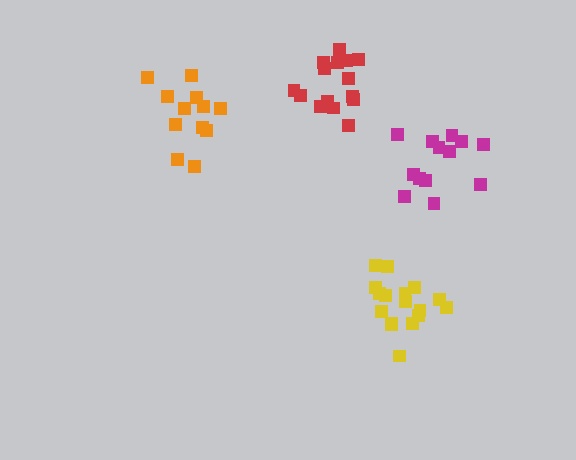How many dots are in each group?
Group 1: 17 dots, Group 2: 12 dots, Group 3: 15 dots, Group 4: 13 dots (57 total).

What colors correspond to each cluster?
The clusters are colored: yellow, orange, red, magenta.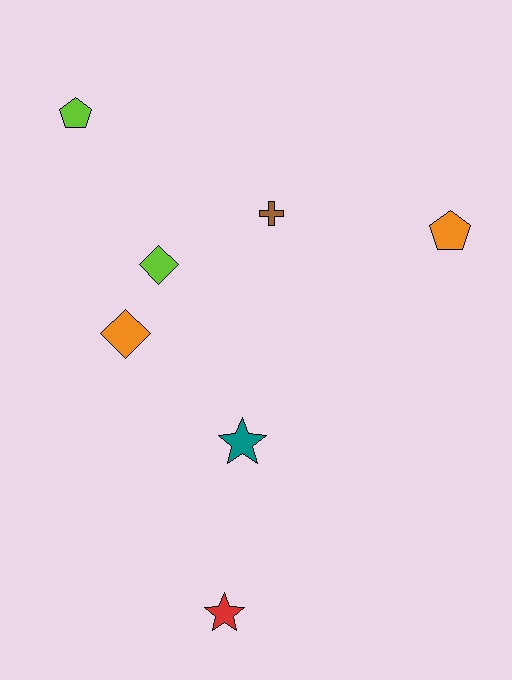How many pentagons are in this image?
There are 2 pentagons.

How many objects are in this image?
There are 7 objects.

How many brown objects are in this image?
There is 1 brown object.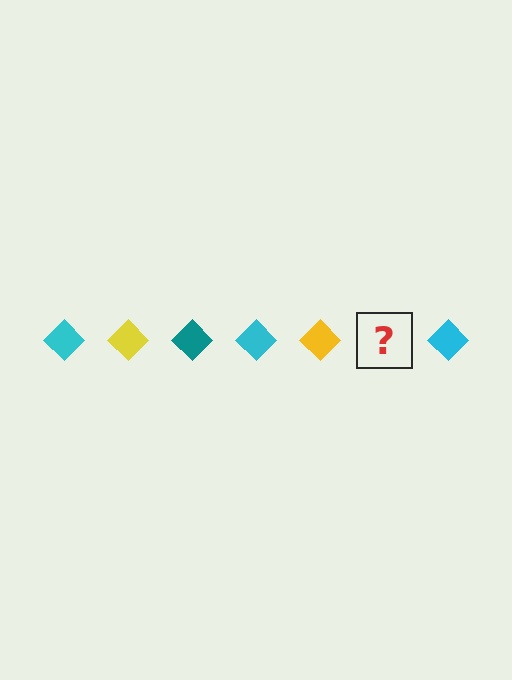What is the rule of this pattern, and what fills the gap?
The rule is that the pattern cycles through cyan, yellow, teal diamonds. The gap should be filled with a teal diamond.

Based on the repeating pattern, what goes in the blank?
The blank should be a teal diamond.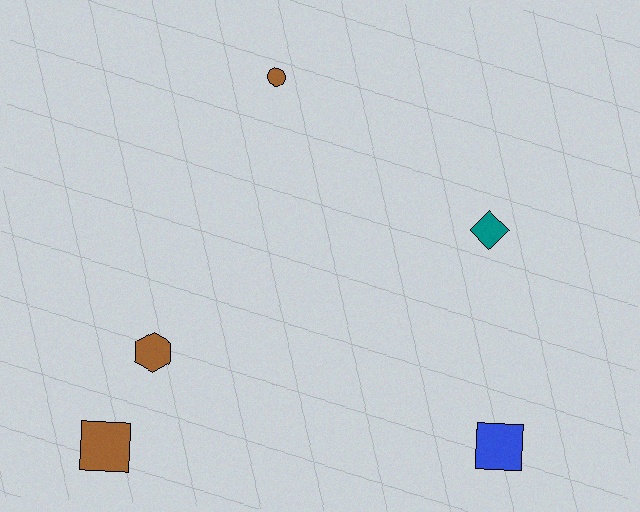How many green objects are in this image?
There are no green objects.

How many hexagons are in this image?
There is 1 hexagon.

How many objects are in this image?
There are 5 objects.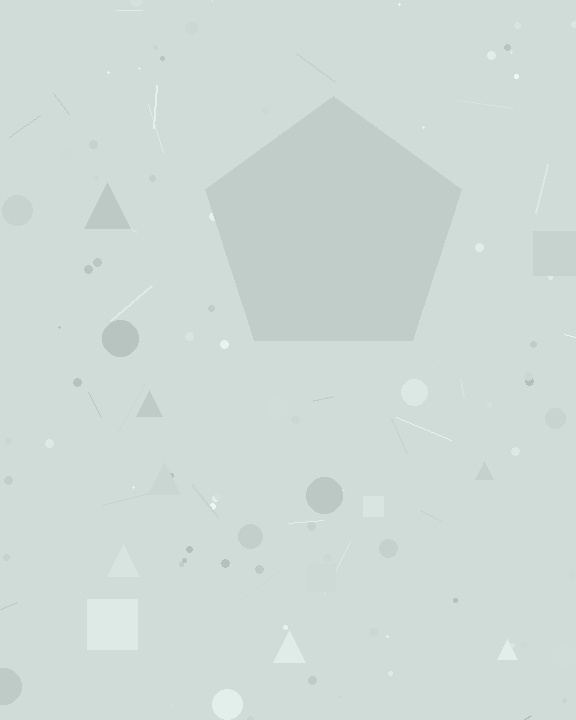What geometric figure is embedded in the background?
A pentagon is embedded in the background.